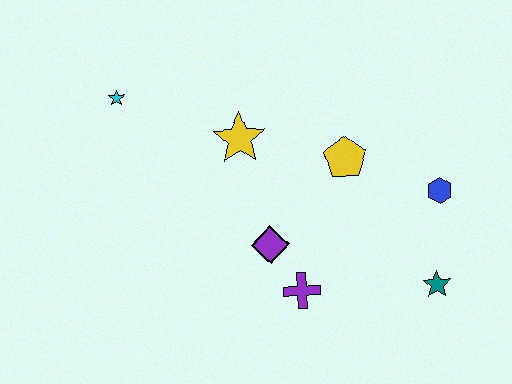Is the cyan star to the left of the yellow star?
Yes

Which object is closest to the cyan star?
The yellow star is closest to the cyan star.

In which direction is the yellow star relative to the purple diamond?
The yellow star is above the purple diamond.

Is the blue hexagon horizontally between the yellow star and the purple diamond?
No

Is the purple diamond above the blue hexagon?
No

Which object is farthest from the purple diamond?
The cyan star is farthest from the purple diamond.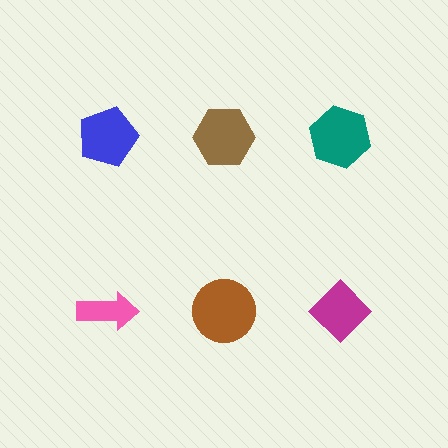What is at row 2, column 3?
A magenta diamond.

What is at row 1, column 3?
A teal hexagon.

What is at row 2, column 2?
A brown circle.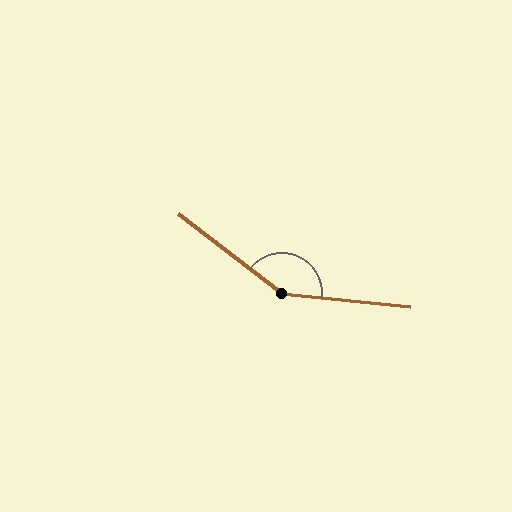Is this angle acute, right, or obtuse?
It is obtuse.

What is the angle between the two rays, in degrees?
Approximately 148 degrees.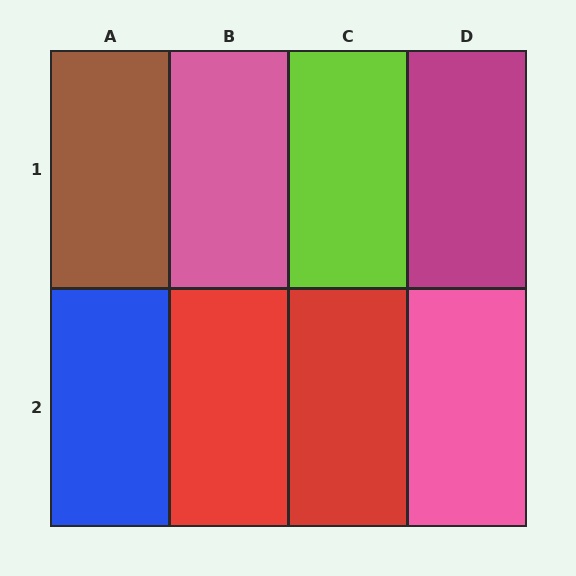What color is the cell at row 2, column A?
Blue.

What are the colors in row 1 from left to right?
Brown, pink, lime, magenta.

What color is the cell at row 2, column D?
Pink.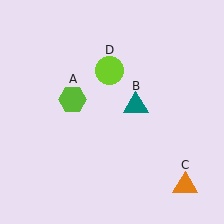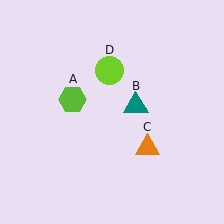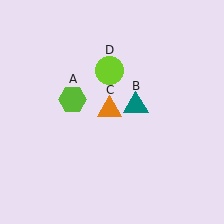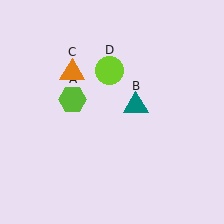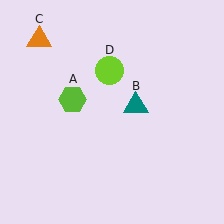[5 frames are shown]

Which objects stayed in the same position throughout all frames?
Lime hexagon (object A) and teal triangle (object B) and lime circle (object D) remained stationary.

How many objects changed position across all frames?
1 object changed position: orange triangle (object C).